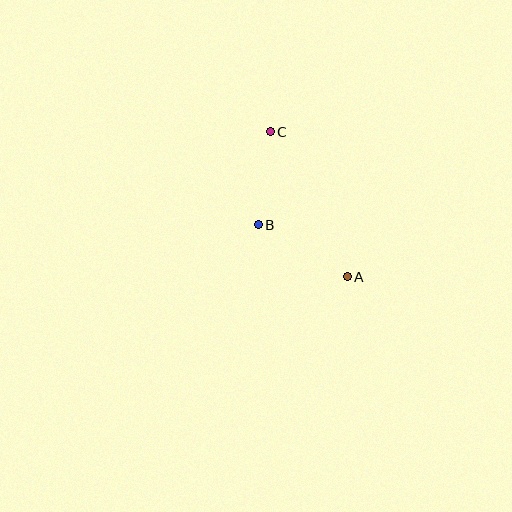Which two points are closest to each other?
Points B and C are closest to each other.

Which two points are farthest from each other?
Points A and C are farthest from each other.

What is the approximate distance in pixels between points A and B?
The distance between A and B is approximately 103 pixels.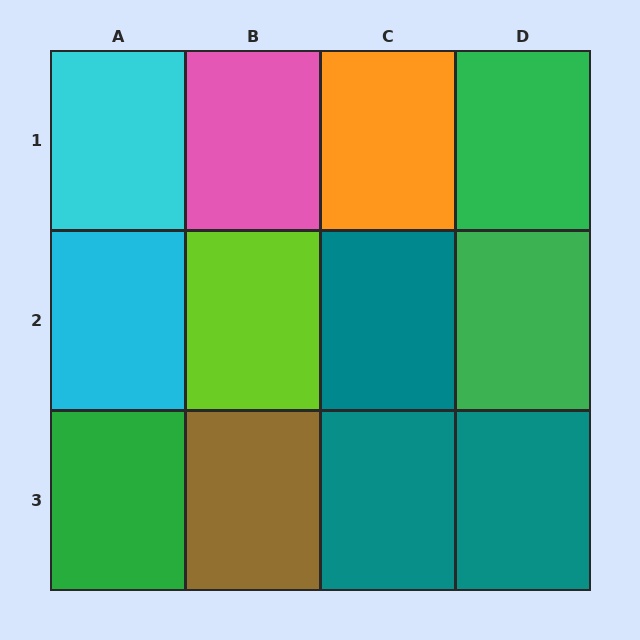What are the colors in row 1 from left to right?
Cyan, pink, orange, green.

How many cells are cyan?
2 cells are cyan.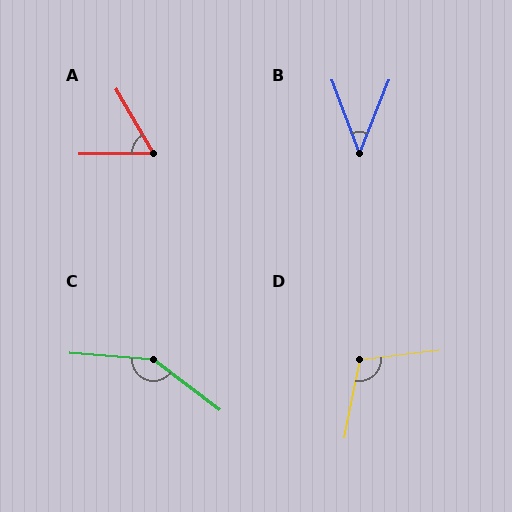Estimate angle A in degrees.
Approximately 61 degrees.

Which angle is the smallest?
B, at approximately 43 degrees.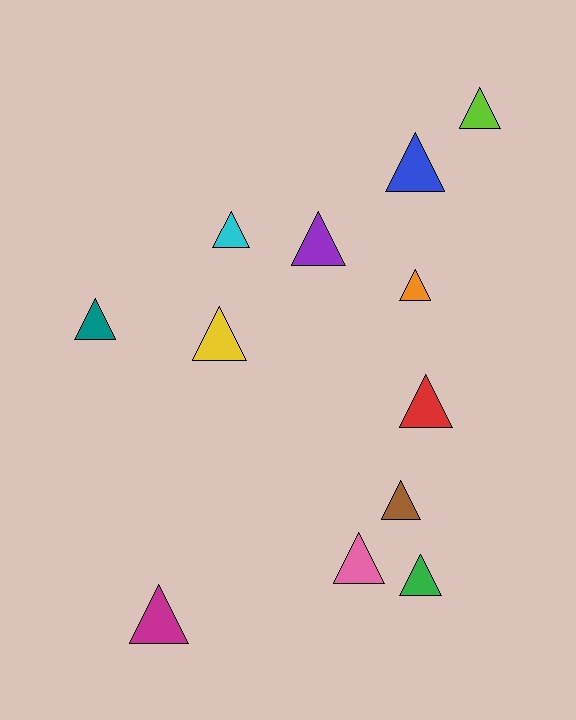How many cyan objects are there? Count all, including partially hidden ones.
There is 1 cyan object.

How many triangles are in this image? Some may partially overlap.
There are 12 triangles.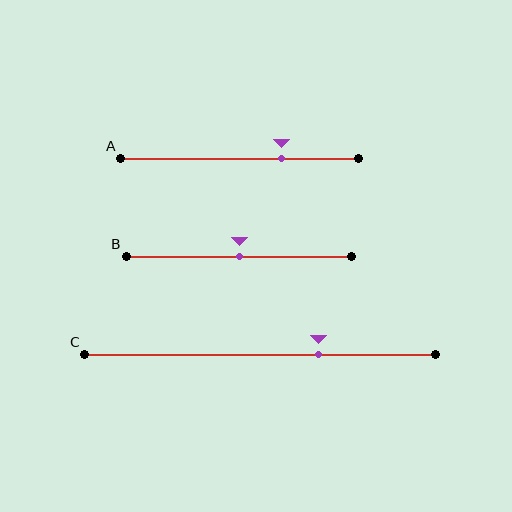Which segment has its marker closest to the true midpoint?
Segment B has its marker closest to the true midpoint.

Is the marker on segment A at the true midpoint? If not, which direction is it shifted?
No, the marker on segment A is shifted to the right by about 18% of the segment length.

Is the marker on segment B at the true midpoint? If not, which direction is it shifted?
Yes, the marker on segment B is at the true midpoint.